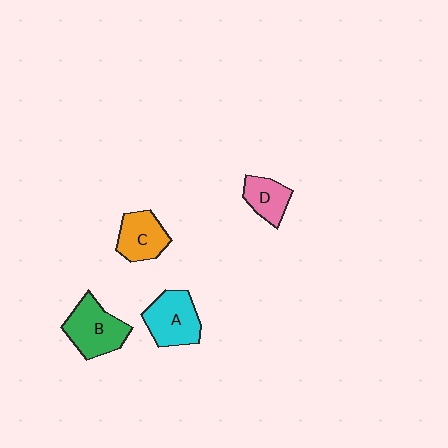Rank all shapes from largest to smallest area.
From largest to smallest: B (green), A (cyan), C (orange), D (pink).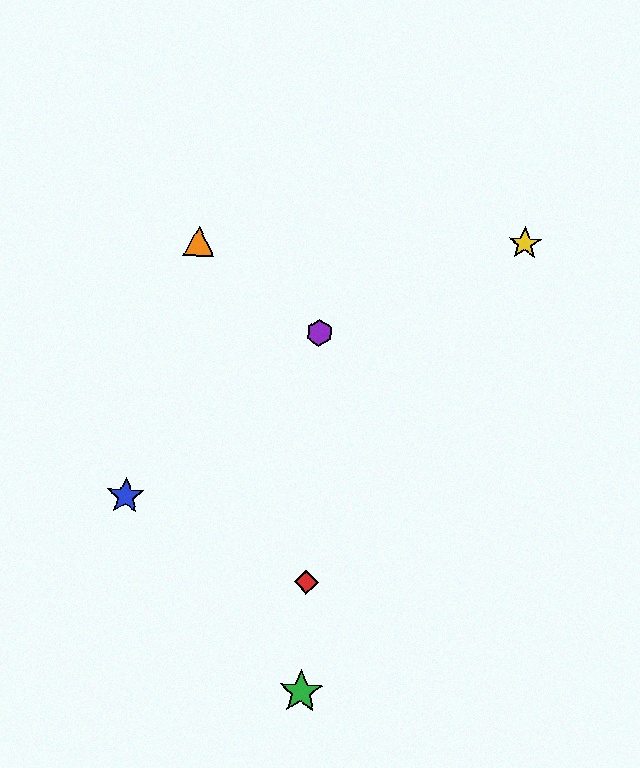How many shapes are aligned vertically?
3 shapes (the red diamond, the green star, the purple hexagon) are aligned vertically.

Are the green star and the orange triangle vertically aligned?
No, the green star is at x≈301 and the orange triangle is at x≈199.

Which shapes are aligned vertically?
The red diamond, the green star, the purple hexagon are aligned vertically.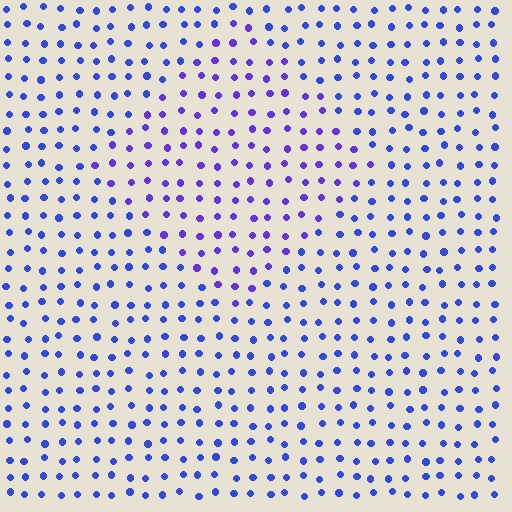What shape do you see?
I see a diamond.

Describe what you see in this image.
The image is filled with small blue elements in a uniform arrangement. A diamond-shaped region is visible where the elements are tinted to a slightly different hue, forming a subtle color boundary.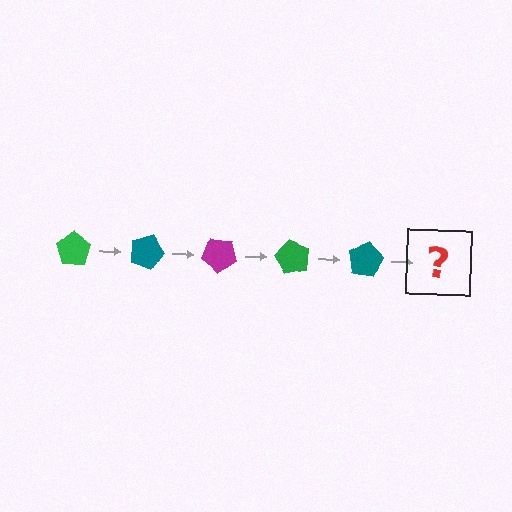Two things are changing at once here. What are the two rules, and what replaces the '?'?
The two rules are that it rotates 20 degrees each step and the color cycles through green, teal, and magenta. The '?' should be a magenta pentagon, rotated 100 degrees from the start.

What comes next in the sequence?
The next element should be a magenta pentagon, rotated 100 degrees from the start.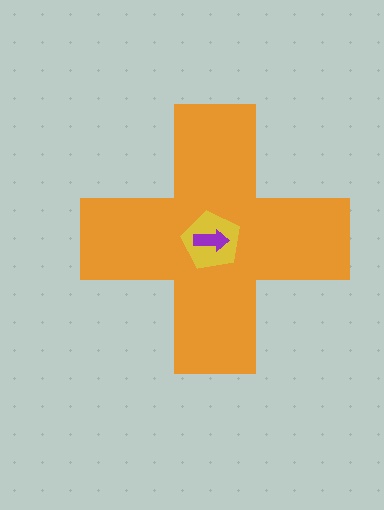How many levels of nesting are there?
3.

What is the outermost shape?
The orange cross.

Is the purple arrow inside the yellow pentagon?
Yes.